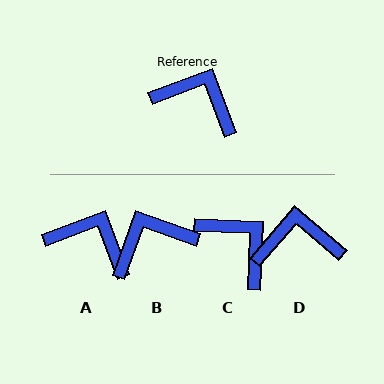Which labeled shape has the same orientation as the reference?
A.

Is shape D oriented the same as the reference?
No, it is off by about 29 degrees.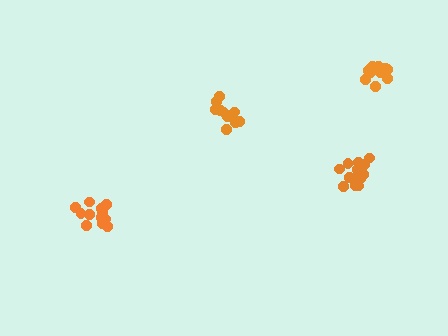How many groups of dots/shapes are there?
There are 4 groups.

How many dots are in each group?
Group 1: 16 dots, Group 2: 12 dots, Group 3: 10 dots, Group 4: 10 dots (48 total).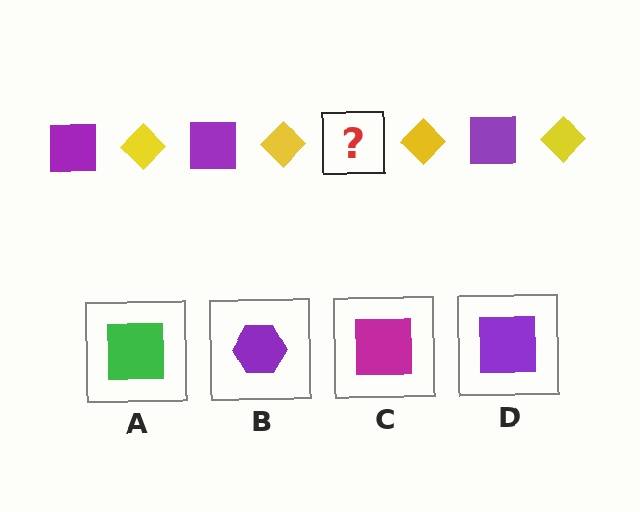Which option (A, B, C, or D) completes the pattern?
D.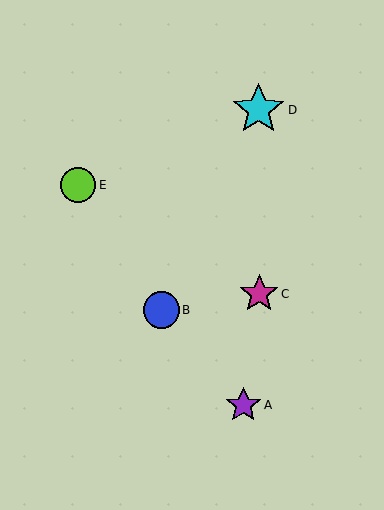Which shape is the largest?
The cyan star (labeled D) is the largest.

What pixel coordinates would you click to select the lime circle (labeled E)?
Click at (78, 185) to select the lime circle E.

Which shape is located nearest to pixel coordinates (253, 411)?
The purple star (labeled A) at (243, 405) is nearest to that location.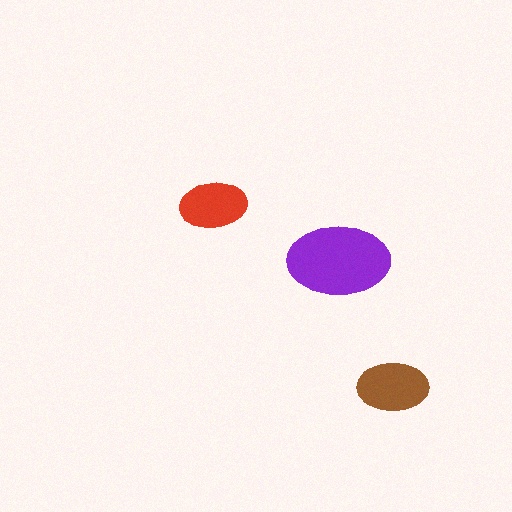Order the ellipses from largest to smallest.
the purple one, the brown one, the red one.